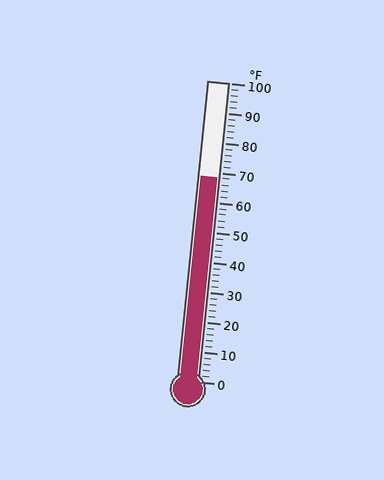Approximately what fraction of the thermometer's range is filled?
The thermometer is filled to approximately 70% of its range.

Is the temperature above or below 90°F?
The temperature is below 90°F.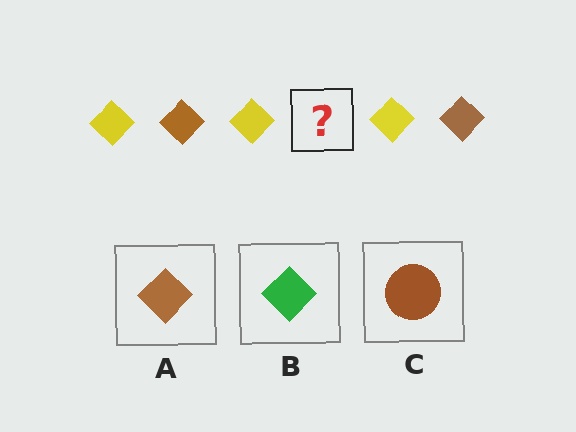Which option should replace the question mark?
Option A.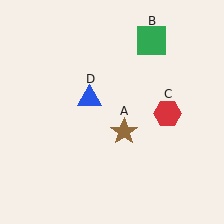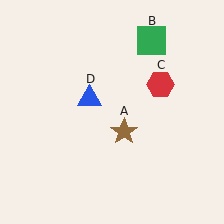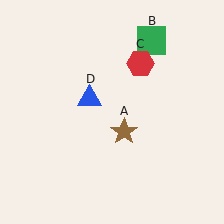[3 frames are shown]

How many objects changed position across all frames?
1 object changed position: red hexagon (object C).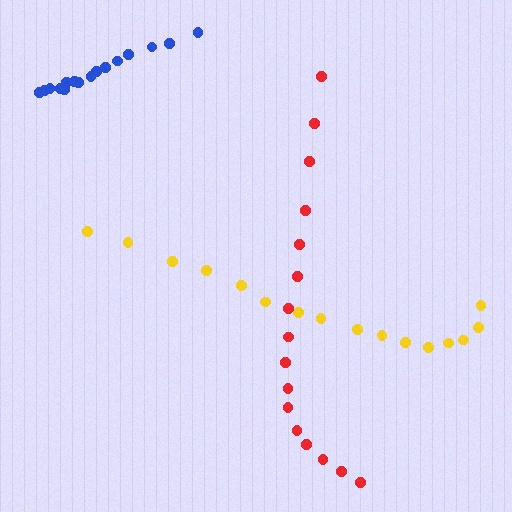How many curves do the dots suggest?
There are 3 distinct paths.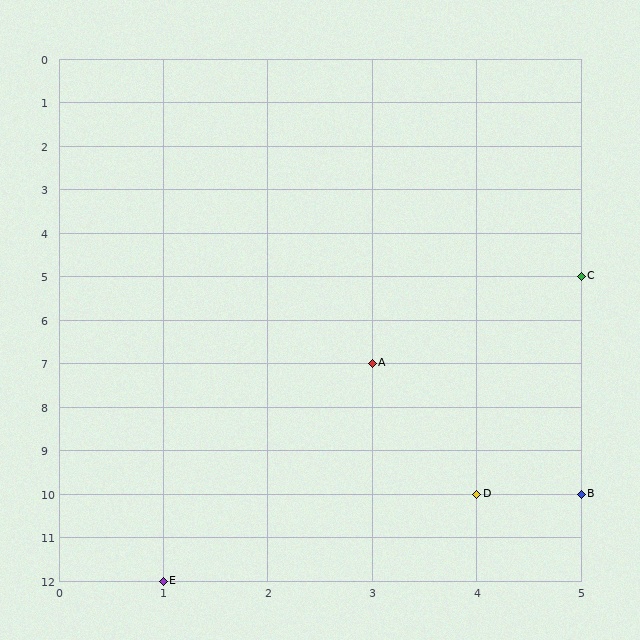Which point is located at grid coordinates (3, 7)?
Point A is at (3, 7).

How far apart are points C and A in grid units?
Points C and A are 2 columns and 2 rows apart (about 2.8 grid units diagonally).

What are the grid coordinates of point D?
Point D is at grid coordinates (4, 10).